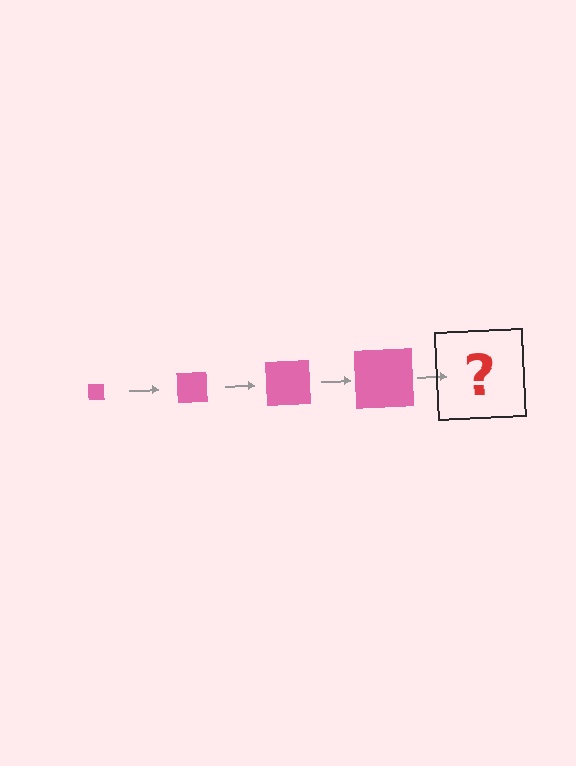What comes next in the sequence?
The next element should be a pink square, larger than the previous one.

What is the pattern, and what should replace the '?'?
The pattern is that the square gets progressively larger each step. The '?' should be a pink square, larger than the previous one.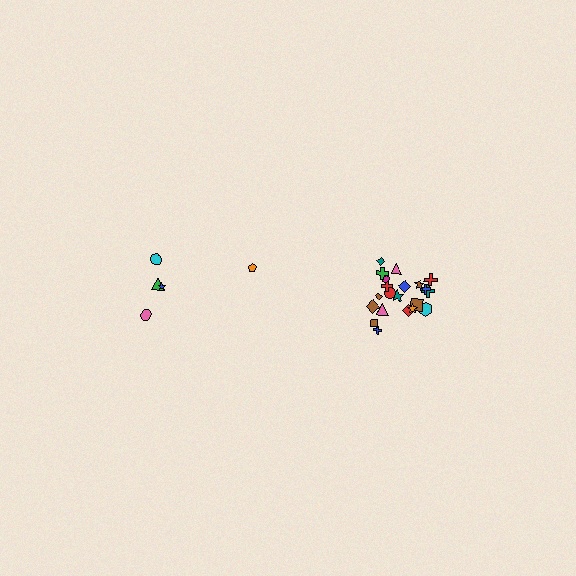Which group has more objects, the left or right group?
The right group.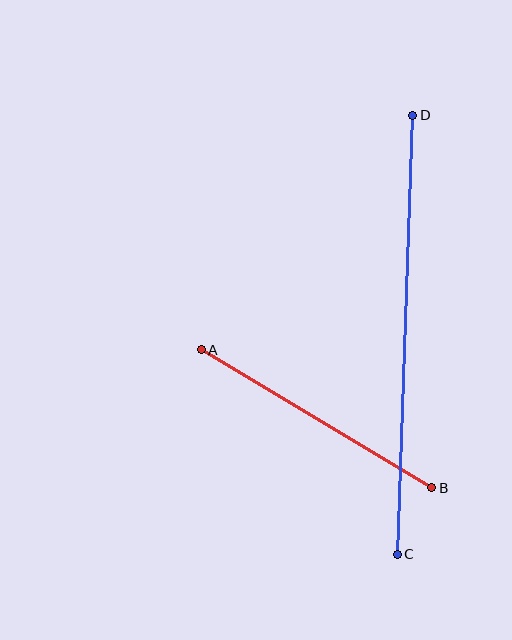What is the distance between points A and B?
The distance is approximately 268 pixels.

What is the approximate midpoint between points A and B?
The midpoint is at approximately (316, 419) pixels.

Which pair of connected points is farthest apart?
Points C and D are farthest apart.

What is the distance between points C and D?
The distance is approximately 439 pixels.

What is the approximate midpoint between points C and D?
The midpoint is at approximately (405, 335) pixels.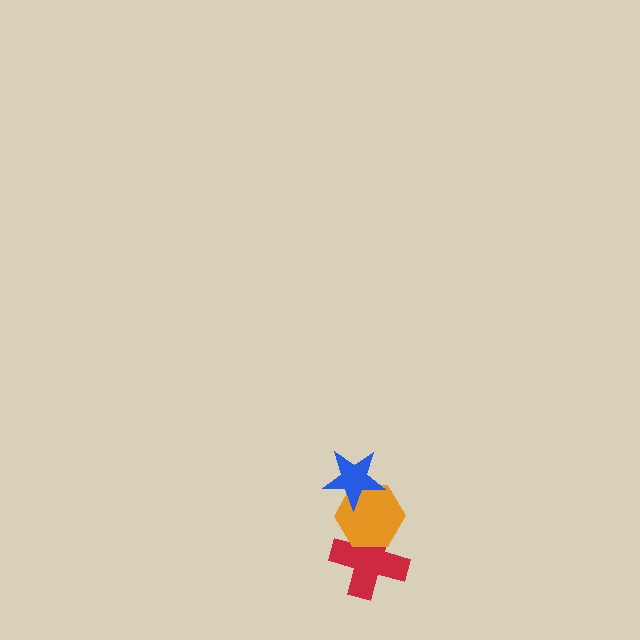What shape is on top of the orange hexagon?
The blue star is on top of the orange hexagon.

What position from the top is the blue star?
The blue star is 1st from the top.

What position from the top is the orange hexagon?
The orange hexagon is 2nd from the top.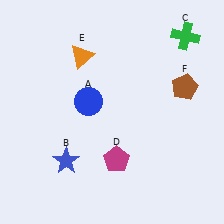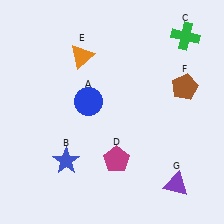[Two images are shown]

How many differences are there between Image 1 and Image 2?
There is 1 difference between the two images.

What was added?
A purple triangle (G) was added in Image 2.